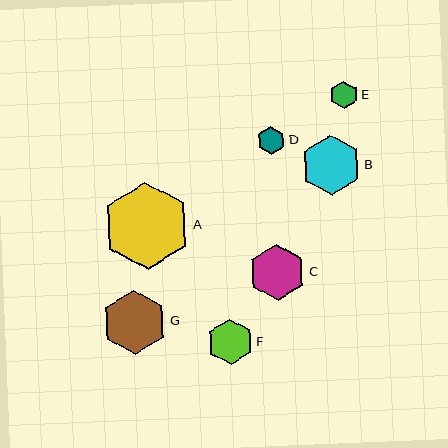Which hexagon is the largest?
Hexagon A is the largest with a size of approximately 88 pixels.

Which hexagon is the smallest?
Hexagon E is the smallest with a size of approximately 28 pixels.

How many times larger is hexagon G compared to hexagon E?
Hexagon G is approximately 2.3 times the size of hexagon E.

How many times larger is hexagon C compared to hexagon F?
Hexagon C is approximately 1.2 times the size of hexagon F.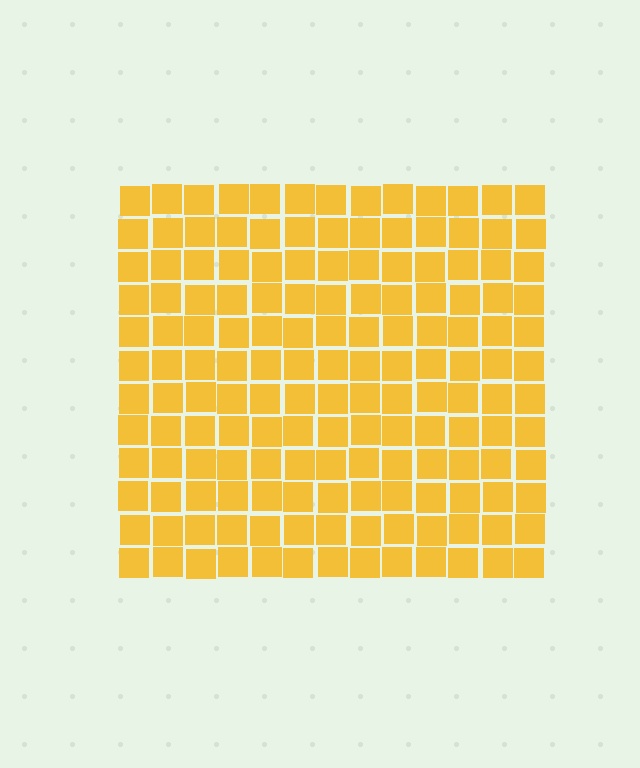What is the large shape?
The large shape is a square.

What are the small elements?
The small elements are squares.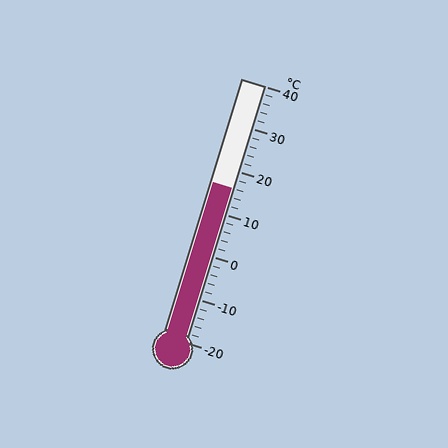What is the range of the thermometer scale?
The thermometer scale ranges from -20°C to 40°C.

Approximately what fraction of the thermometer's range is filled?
The thermometer is filled to approximately 60% of its range.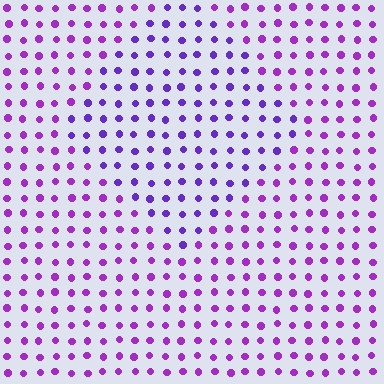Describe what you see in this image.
The image is filled with small purple elements in a uniform arrangement. A diamond-shaped region is visible where the elements are tinted to a slightly different hue, forming a subtle color boundary.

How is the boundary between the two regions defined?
The boundary is defined purely by a slight shift in hue (about 25 degrees). Spacing, size, and orientation are identical on both sides.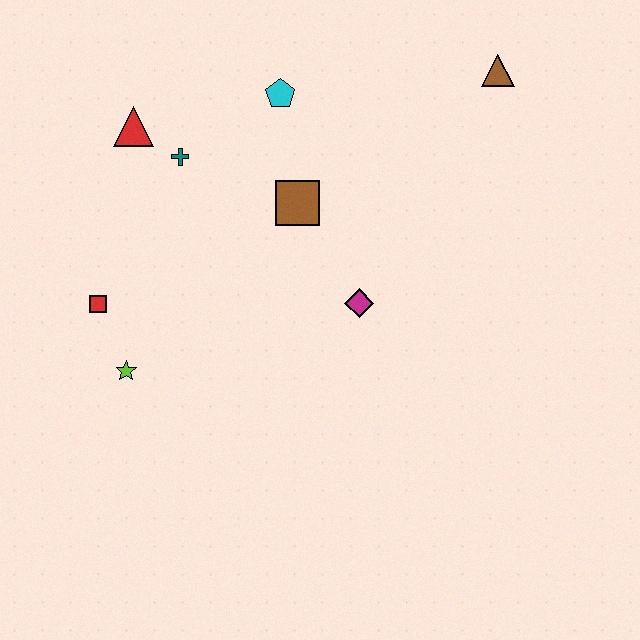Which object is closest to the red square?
The lime star is closest to the red square.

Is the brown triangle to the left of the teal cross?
No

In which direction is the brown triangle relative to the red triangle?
The brown triangle is to the right of the red triangle.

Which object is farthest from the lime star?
The brown triangle is farthest from the lime star.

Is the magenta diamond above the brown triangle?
No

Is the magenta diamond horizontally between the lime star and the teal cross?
No